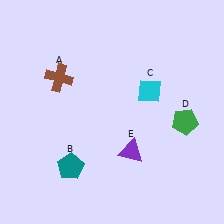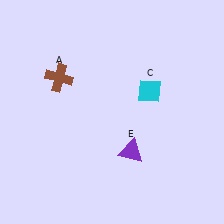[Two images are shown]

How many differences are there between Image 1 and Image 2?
There are 2 differences between the two images.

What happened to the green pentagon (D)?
The green pentagon (D) was removed in Image 2. It was in the bottom-right area of Image 1.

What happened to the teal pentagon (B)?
The teal pentagon (B) was removed in Image 2. It was in the bottom-left area of Image 1.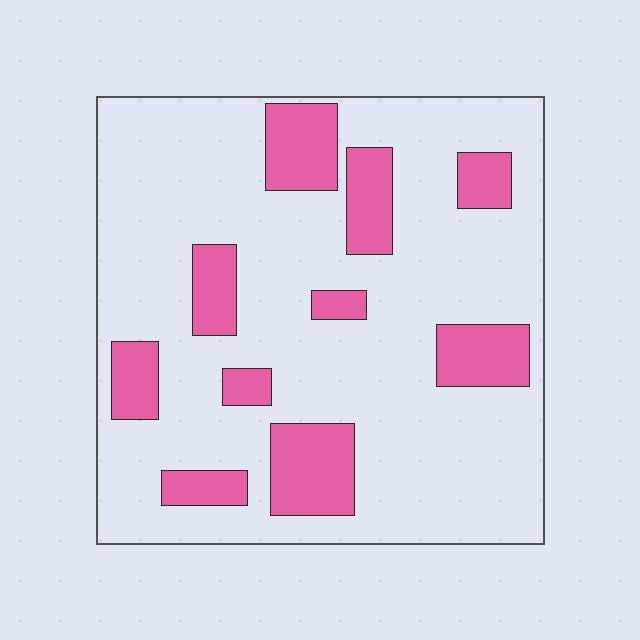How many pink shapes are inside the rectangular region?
10.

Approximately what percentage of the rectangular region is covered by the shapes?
Approximately 20%.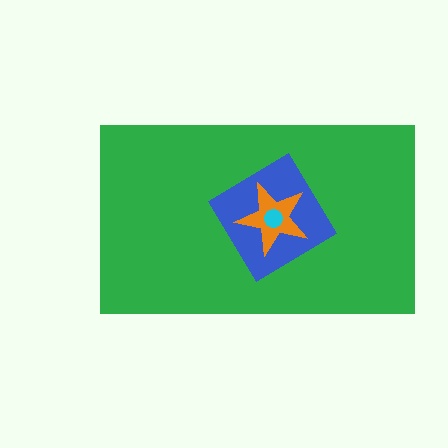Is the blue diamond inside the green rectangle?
Yes.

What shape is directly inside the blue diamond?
The orange star.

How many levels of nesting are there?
4.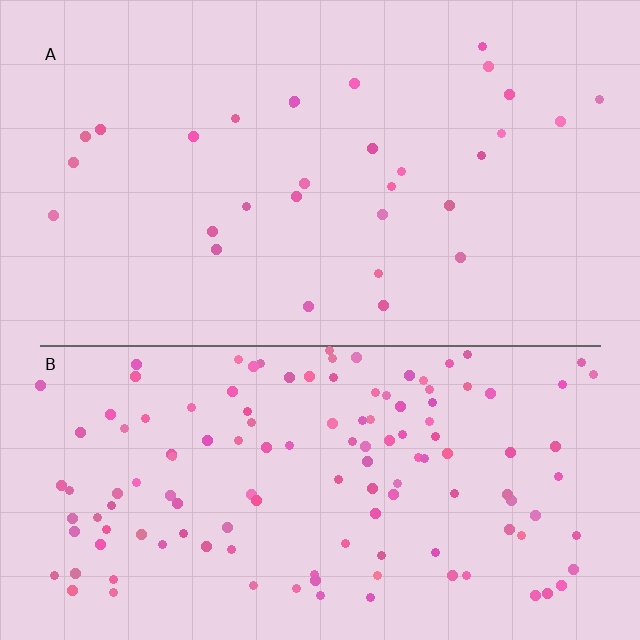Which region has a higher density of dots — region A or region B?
B (the bottom).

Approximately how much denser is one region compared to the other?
Approximately 4.4× — region B over region A.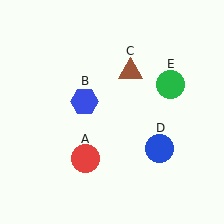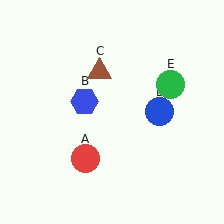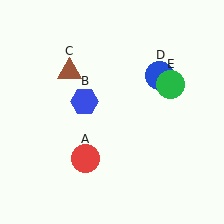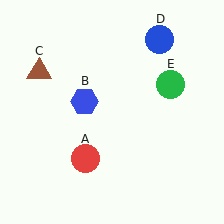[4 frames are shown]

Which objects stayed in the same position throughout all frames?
Red circle (object A) and blue hexagon (object B) and green circle (object E) remained stationary.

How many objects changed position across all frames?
2 objects changed position: brown triangle (object C), blue circle (object D).